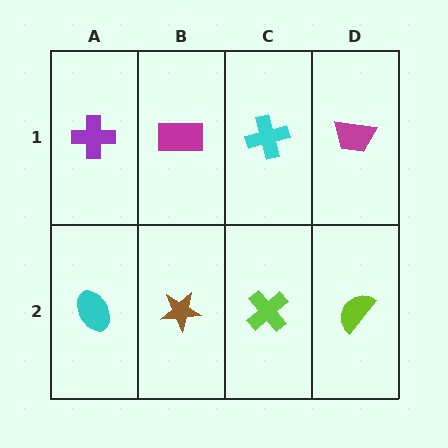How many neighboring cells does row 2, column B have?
3.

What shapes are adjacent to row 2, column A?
A purple cross (row 1, column A), a brown star (row 2, column B).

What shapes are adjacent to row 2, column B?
A magenta rectangle (row 1, column B), a cyan ellipse (row 2, column A), a lime cross (row 2, column C).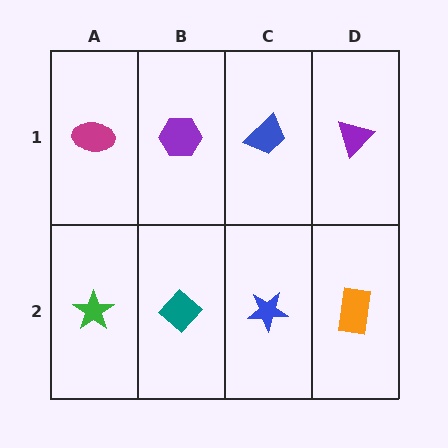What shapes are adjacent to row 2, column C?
A blue trapezoid (row 1, column C), a teal diamond (row 2, column B), an orange rectangle (row 2, column D).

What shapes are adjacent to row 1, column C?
A blue star (row 2, column C), a purple hexagon (row 1, column B), a purple triangle (row 1, column D).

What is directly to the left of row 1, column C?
A purple hexagon.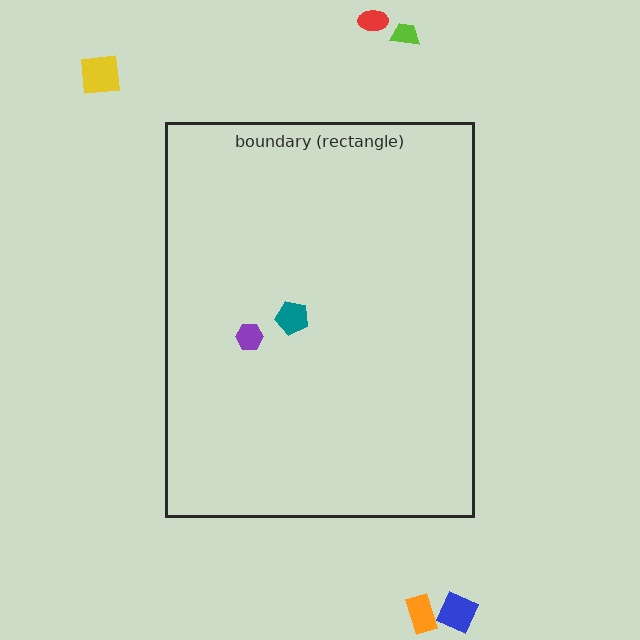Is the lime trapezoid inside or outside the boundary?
Outside.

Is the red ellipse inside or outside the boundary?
Outside.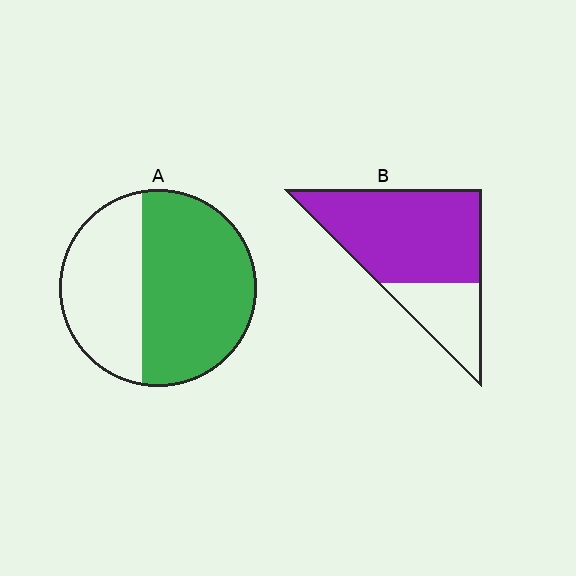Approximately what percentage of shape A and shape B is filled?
A is approximately 60% and B is approximately 70%.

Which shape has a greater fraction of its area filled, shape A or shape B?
Shape B.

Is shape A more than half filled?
Yes.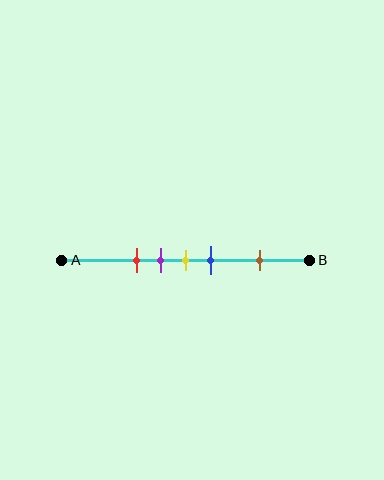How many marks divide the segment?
There are 5 marks dividing the segment.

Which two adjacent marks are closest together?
The purple and yellow marks are the closest adjacent pair.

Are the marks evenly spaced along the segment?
No, the marks are not evenly spaced.